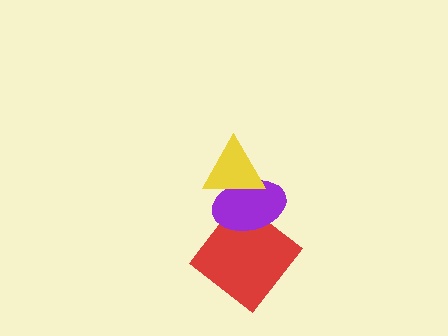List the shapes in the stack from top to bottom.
From top to bottom: the yellow triangle, the purple ellipse, the red diamond.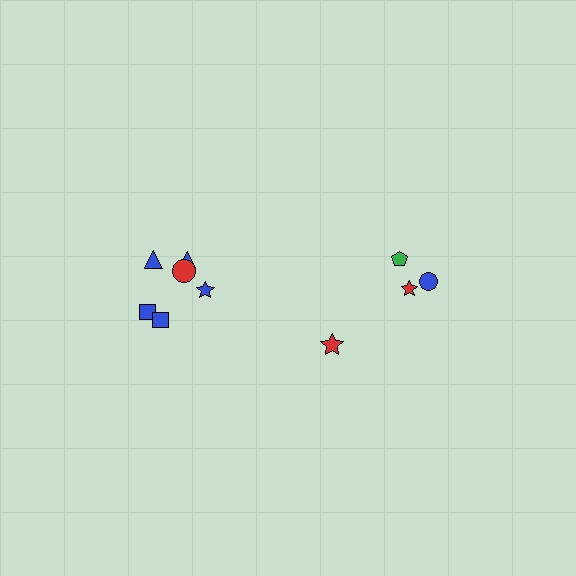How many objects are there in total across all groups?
There are 10 objects.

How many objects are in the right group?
There are 4 objects.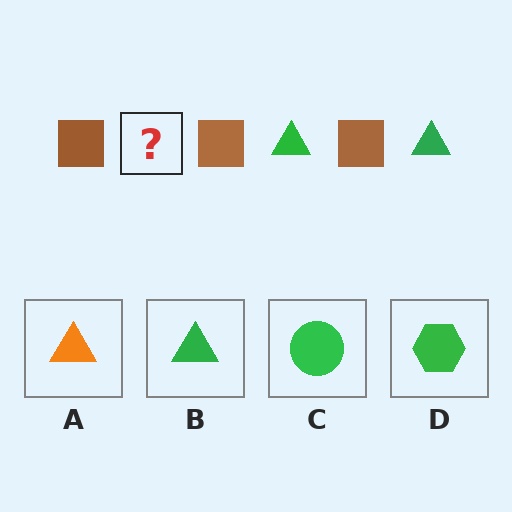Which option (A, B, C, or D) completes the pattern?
B.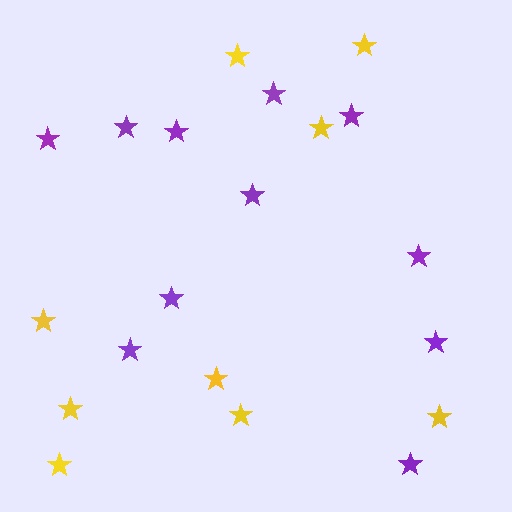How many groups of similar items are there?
There are 2 groups: one group of purple stars (11) and one group of yellow stars (9).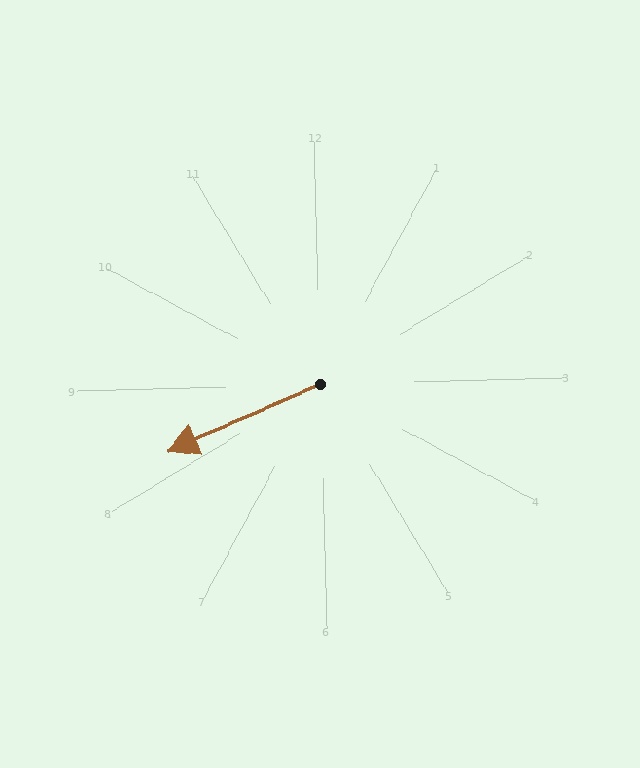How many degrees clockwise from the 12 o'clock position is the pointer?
Approximately 248 degrees.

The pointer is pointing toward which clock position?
Roughly 8 o'clock.